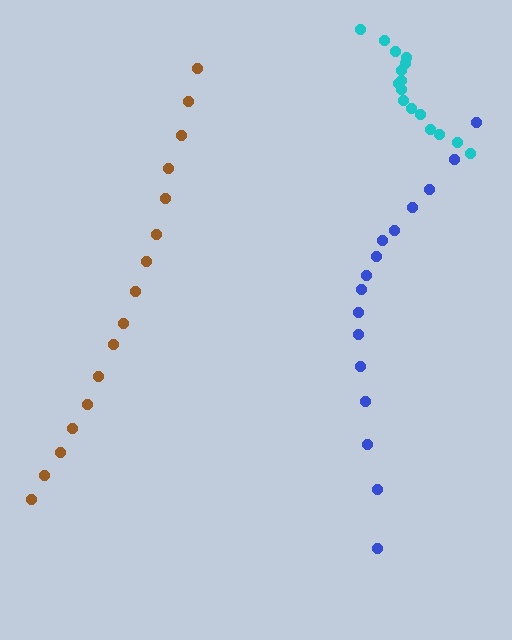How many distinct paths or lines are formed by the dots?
There are 3 distinct paths.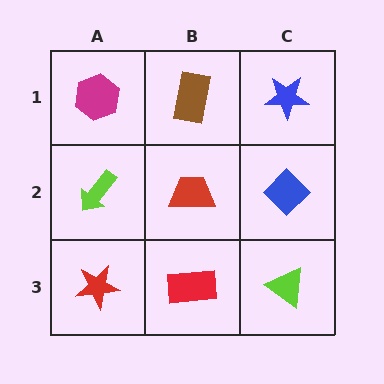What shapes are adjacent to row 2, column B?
A brown rectangle (row 1, column B), a red rectangle (row 3, column B), a lime arrow (row 2, column A), a blue diamond (row 2, column C).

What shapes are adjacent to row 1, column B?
A red trapezoid (row 2, column B), a magenta hexagon (row 1, column A), a blue star (row 1, column C).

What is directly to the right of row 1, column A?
A brown rectangle.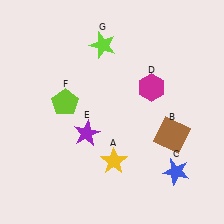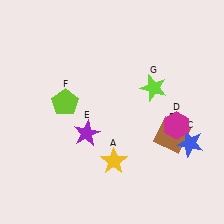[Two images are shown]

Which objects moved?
The objects that moved are: the blue star (C), the magenta hexagon (D), the lime star (G).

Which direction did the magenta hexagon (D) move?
The magenta hexagon (D) moved down.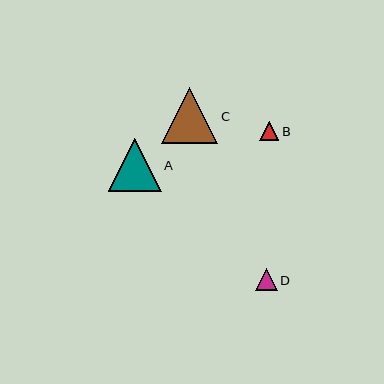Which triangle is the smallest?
Triangle B is the smallest with a size of approximately 19 pixels.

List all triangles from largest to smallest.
From largest to smallest: C, A, D, B.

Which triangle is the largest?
Triangle C is the largest with a size of approximately 56 pixels.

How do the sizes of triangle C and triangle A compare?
Triangle C and triangle A are approximately the same size.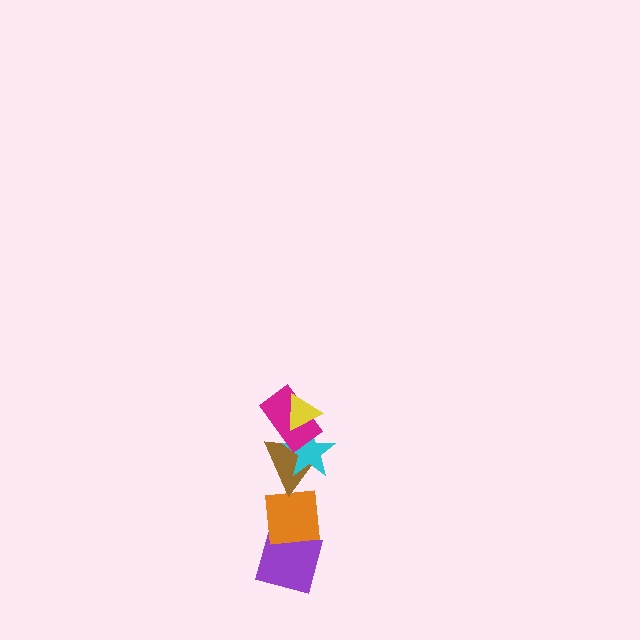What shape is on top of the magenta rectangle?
The yellow triangle is on top of the magenta rectangle.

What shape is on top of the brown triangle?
The cyan star is on top of the brown triangle.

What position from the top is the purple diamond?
The purple diamond is 6th from the top.